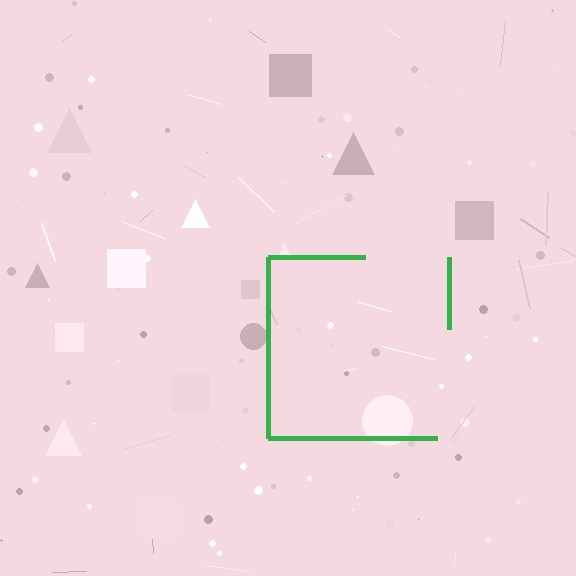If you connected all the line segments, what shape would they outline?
They would outline a square.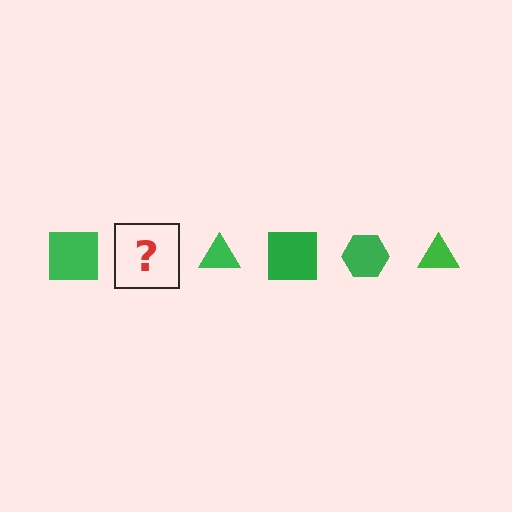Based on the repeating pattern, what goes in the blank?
The blank should be a green hexagon.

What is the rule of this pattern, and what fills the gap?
The rule is that the pattern cycles through square, hexagon, triangle shapes in green. The gap should be filled with a green hexagon.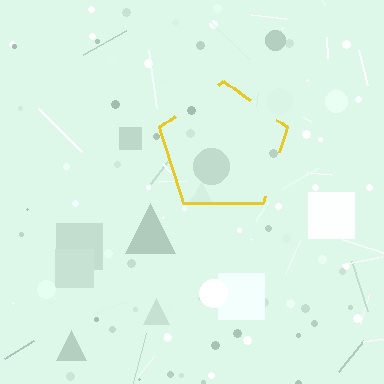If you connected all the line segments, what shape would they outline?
They would outline a pentagon.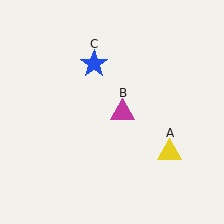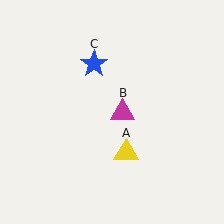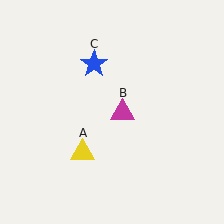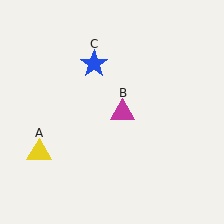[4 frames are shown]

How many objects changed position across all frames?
1 object changed position: yellow triangle (object A).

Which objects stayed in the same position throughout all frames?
Magenta triangle (object B) and blue star (object C) remained stationary.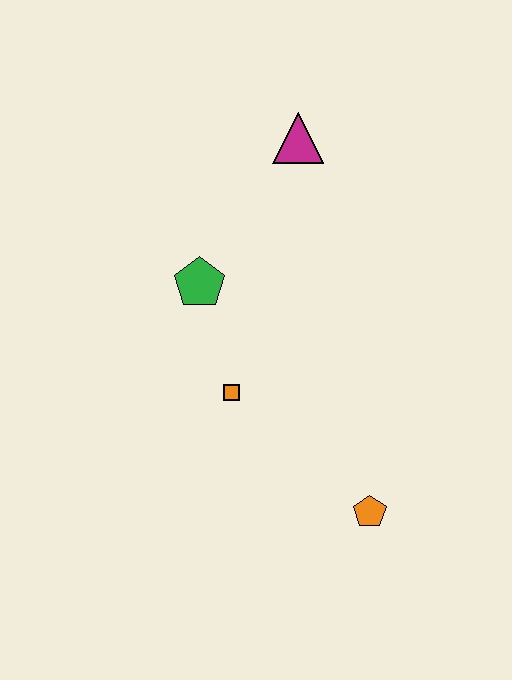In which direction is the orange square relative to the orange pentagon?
The orange square is to the left of the orange pentagon.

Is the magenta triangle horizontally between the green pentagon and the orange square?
No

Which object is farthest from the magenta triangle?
The orange pentagon is farthest from the magenta triangle.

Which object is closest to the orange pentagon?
The orange square is closest to the orange pentagon.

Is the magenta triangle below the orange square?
No